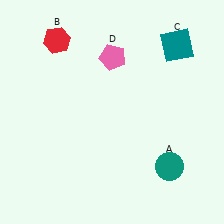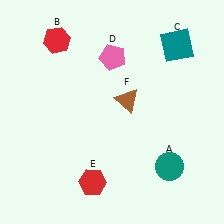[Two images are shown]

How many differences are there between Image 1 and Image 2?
There are 2 differences between the two images.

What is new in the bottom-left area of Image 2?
A red hexagon (E) was added in the bottom-left area of Image 2.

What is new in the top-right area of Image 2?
A brown triangle (F) was added in the top-right area of Image 2.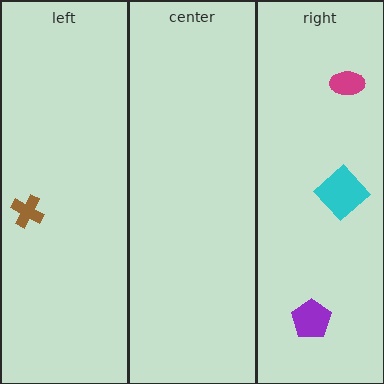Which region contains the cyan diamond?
The right region.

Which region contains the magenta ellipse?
The right region.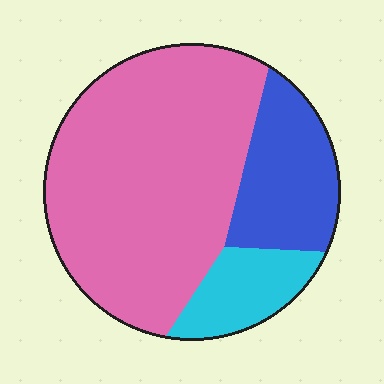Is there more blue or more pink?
Pink.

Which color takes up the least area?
Cyan, at roughly 15%.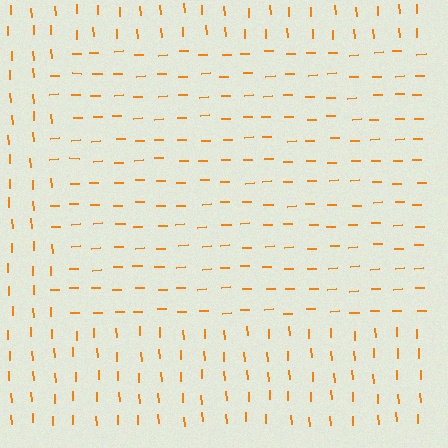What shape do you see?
I see a rectangle.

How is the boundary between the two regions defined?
The boundary is defined purely by a change in line orientation (approximately 89 degrees difference). All lines are the same color and thickness.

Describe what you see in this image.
The image is filled with small orange line segments. A rectangle region in the image has lines oriented differently from the surrounding lines, creating a visible texture boundary.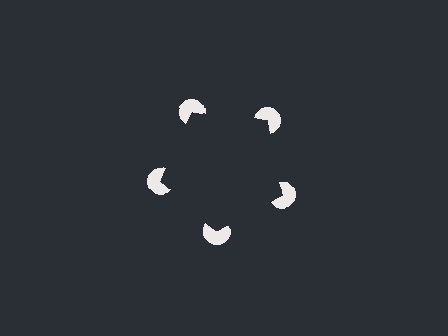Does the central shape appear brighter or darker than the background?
It typically appears slightly darker than the background, even though no actual brightness change is drawn.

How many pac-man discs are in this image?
There are 5 — one at each vertex of the illusory pentagon.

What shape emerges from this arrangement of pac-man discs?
An illusory pentagon — its edges are inferred from the aligned wedge cuts in the pac-man discs, not physically drawn.